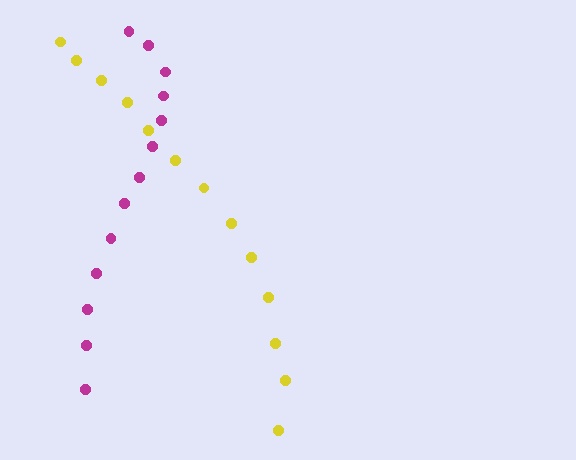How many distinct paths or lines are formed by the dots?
There are 2 distinct paths.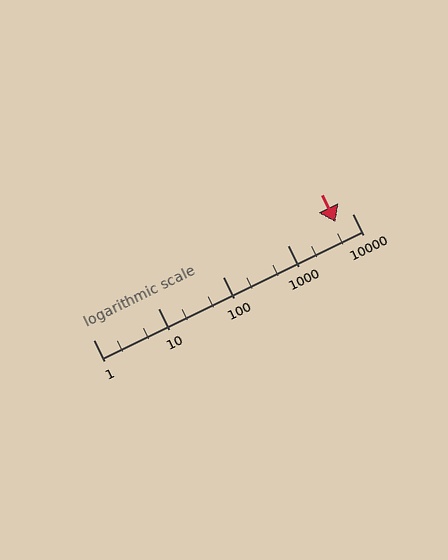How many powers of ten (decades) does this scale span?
The scale spans 4 decades, from 1 to 10000.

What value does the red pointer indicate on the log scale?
The pointer indicates approximately 5600.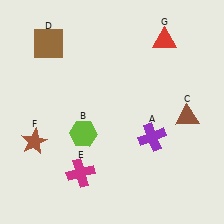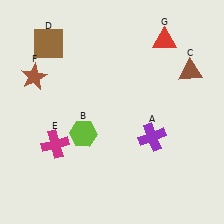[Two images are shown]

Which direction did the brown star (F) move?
The brown star (F) moved up.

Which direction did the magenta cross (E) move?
The magenta cross (E) moved up.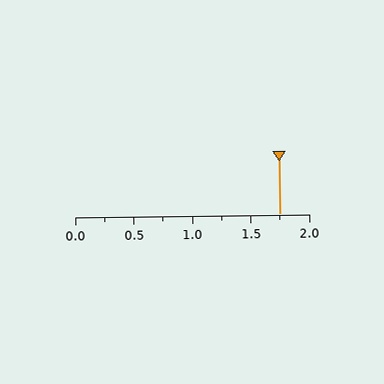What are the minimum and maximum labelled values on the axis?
The axis runs from 0.0 to 2.0.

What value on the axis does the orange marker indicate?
The marker indicates approximately 1.75.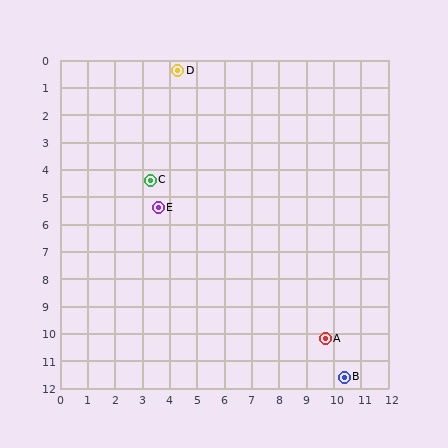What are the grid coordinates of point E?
Point E is at approximately (3.6, 5.4).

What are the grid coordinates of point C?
Point C is at approximately (3.3, 4.4).